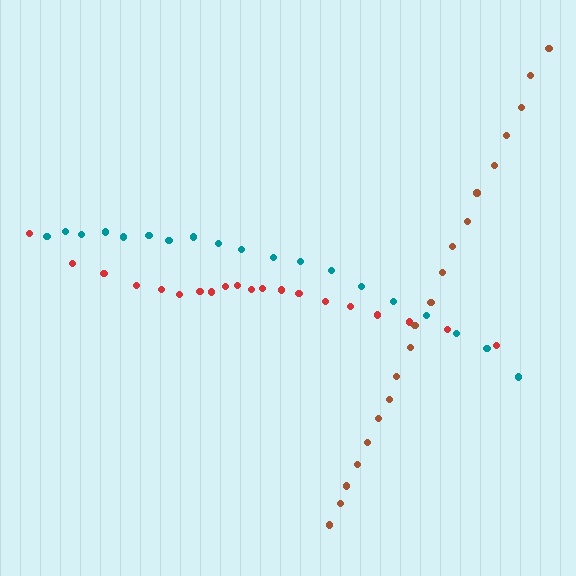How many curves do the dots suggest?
There are 3 distinct paths.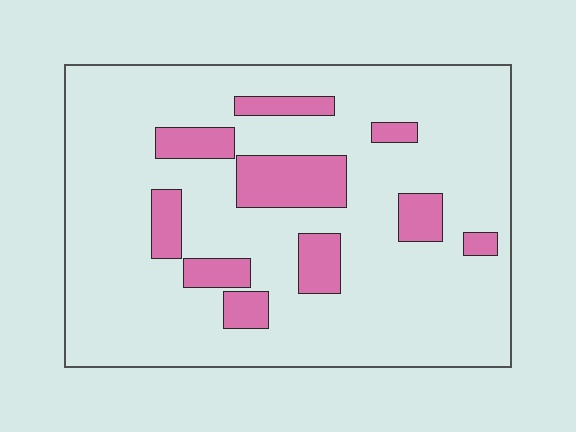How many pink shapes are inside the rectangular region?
10.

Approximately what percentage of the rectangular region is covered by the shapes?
Approximately 15%.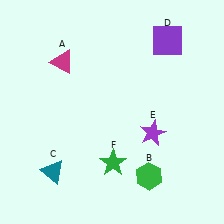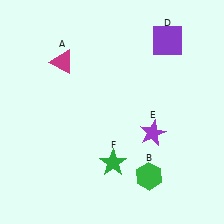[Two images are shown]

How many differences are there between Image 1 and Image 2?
There is 1 difference between the two images.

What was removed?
The teal triangle (C) was removed in Image 2.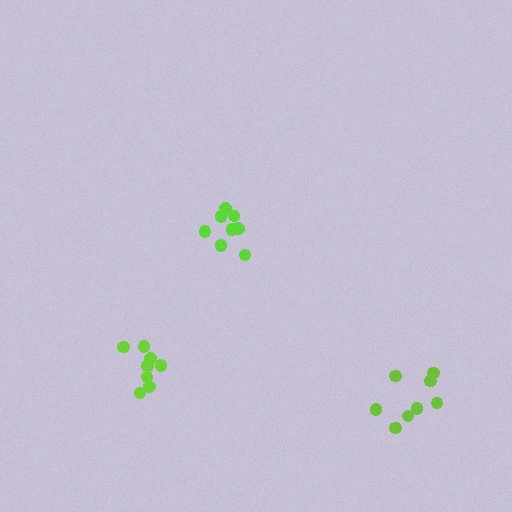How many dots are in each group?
Group 1: 8 dots, Group 2: 9 dots, Group 3: 8 dots (25 total).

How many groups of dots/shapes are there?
There are 3 groups.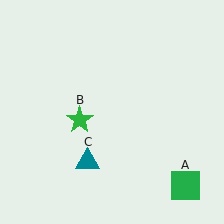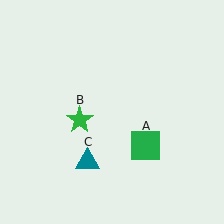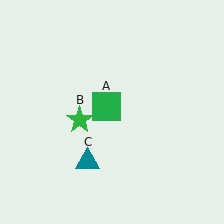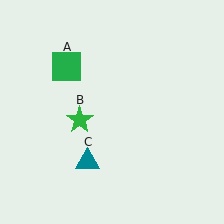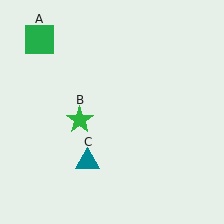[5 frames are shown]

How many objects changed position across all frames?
1 object changed position: green square (object A).